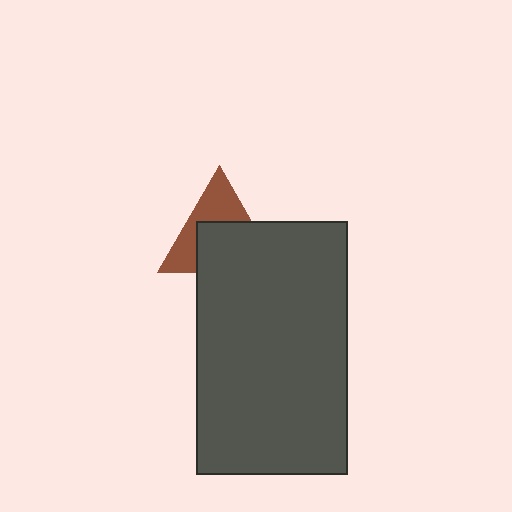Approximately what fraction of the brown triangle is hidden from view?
Roughly 54% of the brown triangle is hidden behind the dark gray rectangle.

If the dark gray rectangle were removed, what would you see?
You would see the complete brown triangle.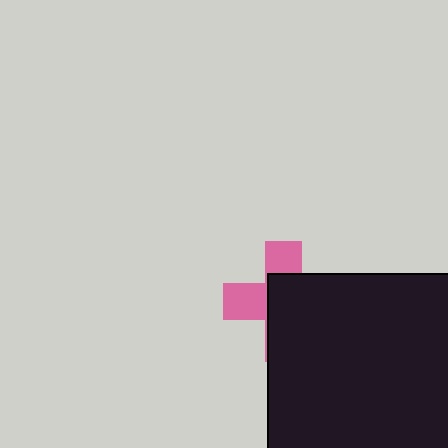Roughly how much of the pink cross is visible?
A small part of it is visible (roughly 39%).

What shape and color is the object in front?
The object in front is a black square.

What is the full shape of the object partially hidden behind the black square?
The partially hidden object is a pink cross.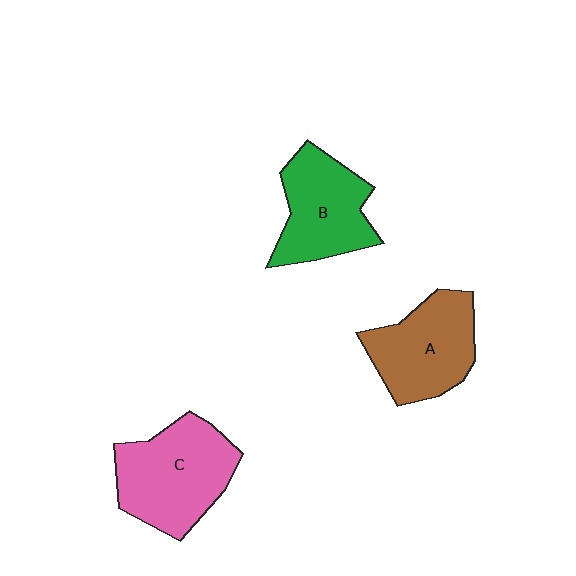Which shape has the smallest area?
Shape B (green).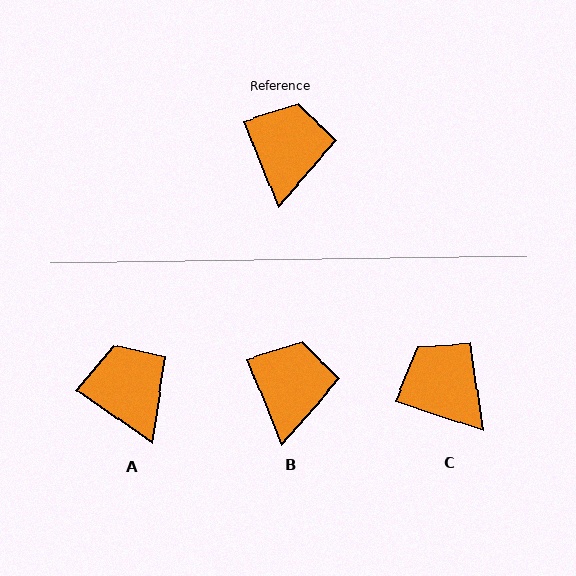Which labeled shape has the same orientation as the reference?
B.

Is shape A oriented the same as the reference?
No, it is off by about 33 degrees.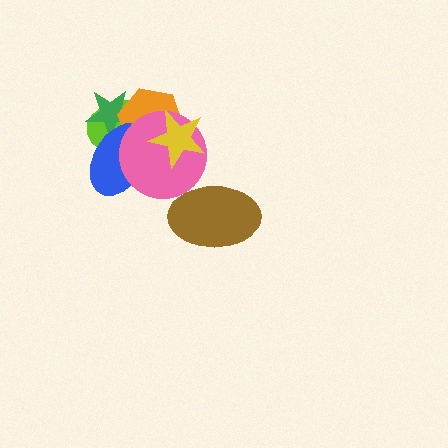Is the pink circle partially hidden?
Yes, it is partially covered by another shape.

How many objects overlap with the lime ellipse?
5 objects overlap with the lime ellipse.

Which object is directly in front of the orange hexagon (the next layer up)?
The blue ellipse is directly in front of the orange hexagon.